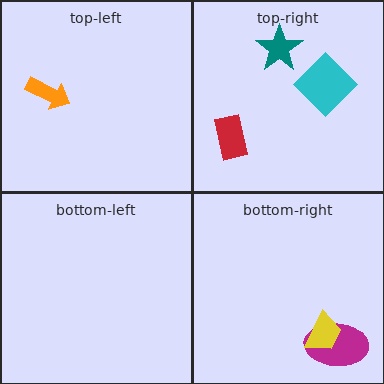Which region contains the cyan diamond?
The top-right region.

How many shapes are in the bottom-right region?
2.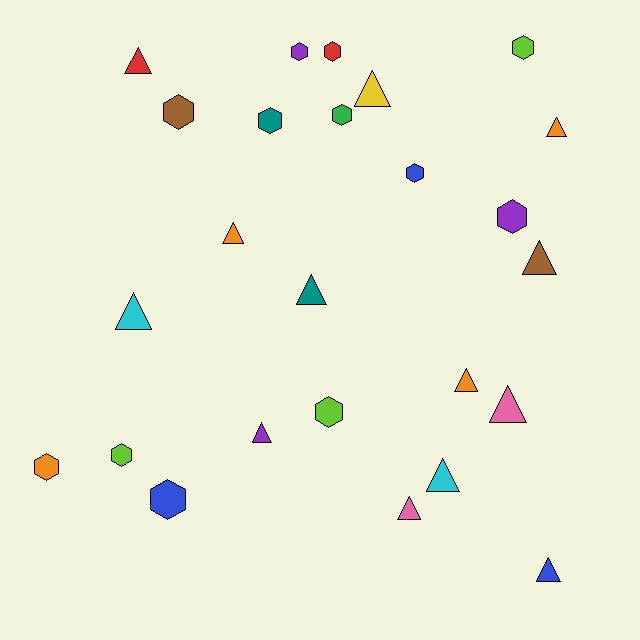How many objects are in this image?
There are 25 objects.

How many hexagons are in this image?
There are 12 hexagons.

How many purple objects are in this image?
There are 3 purple objects.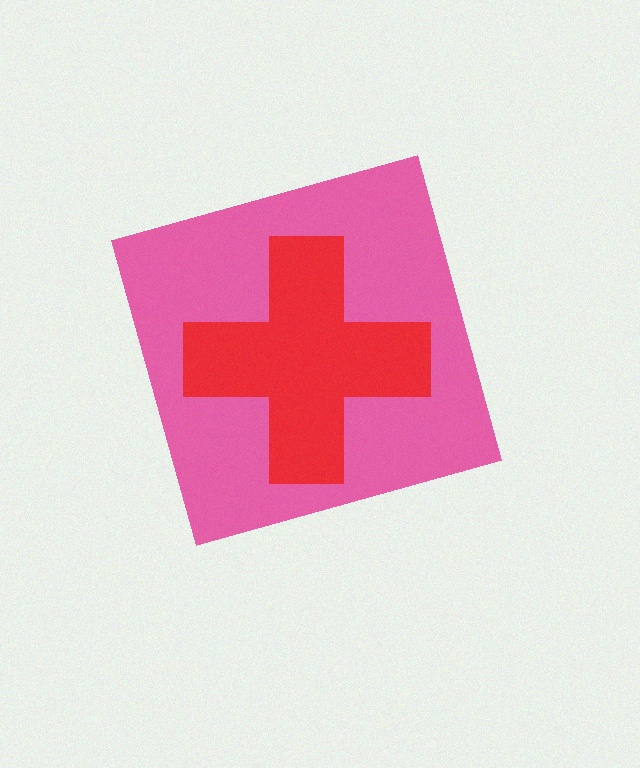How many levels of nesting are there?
2.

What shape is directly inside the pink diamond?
The red cross.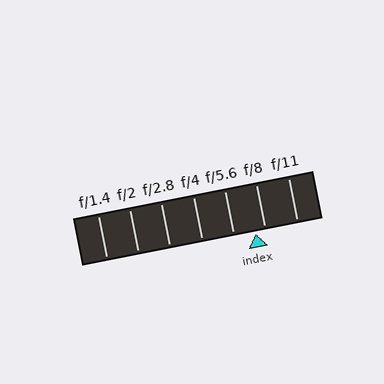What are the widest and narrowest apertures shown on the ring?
The widest aperture shown is f/1.4 and the narrowest is f/11.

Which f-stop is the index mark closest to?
The index mark is closest to f/8.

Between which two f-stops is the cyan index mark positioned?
The index mark is between f/5.6 and f/8.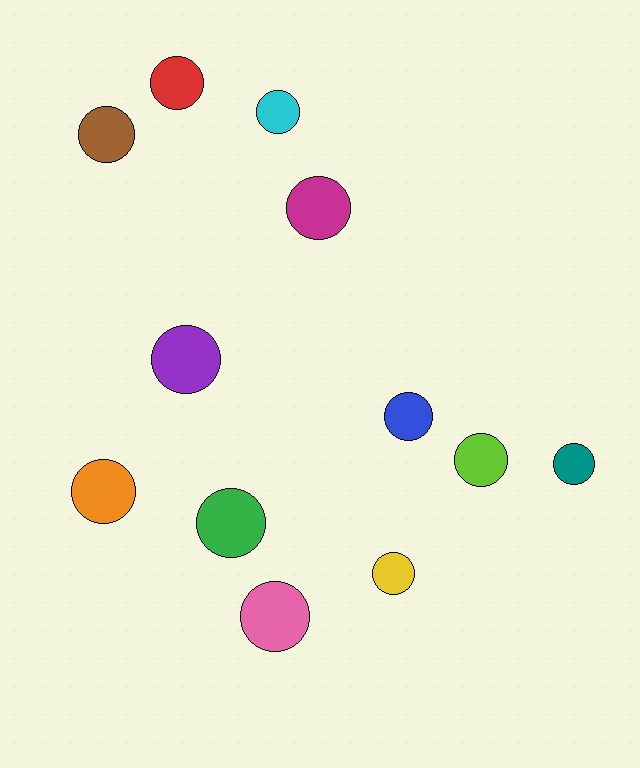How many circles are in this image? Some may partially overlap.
There are 12 circles.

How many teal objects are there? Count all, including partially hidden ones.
There is 1 teal object.